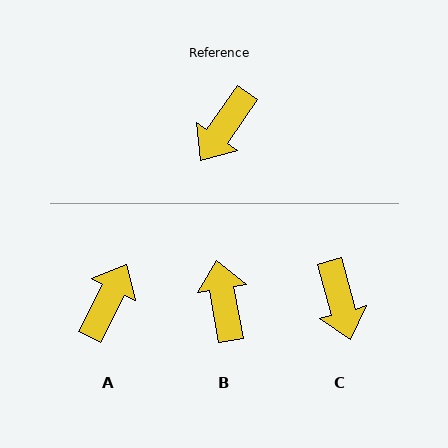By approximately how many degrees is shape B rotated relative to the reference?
Approximately 136 degrees clockwise.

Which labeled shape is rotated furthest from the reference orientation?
A, about 173 degrees away.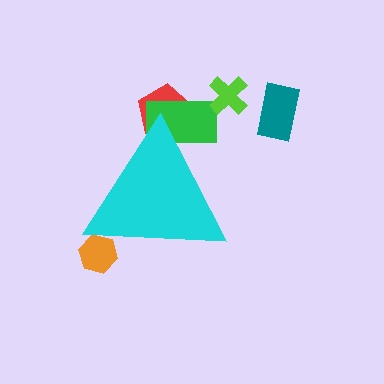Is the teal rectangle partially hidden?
No, the teal rectangle is fully visible.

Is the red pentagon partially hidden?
Yes, the red pentagon is partially hidden behind the cyan triangle.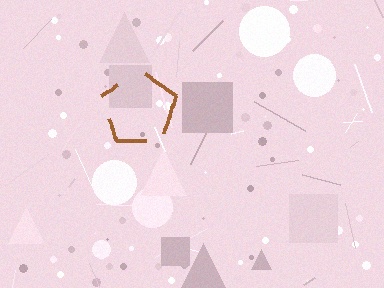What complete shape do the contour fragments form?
The contour fragments form a pentagon.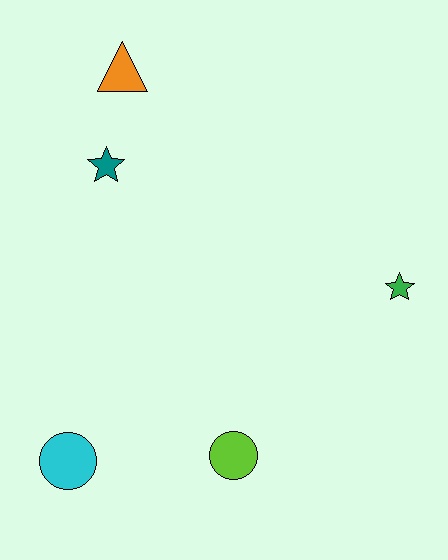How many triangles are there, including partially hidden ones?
There is 1 triangle.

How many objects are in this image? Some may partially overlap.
There are 5 objects.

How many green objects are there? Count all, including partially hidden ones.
There is 1 green object.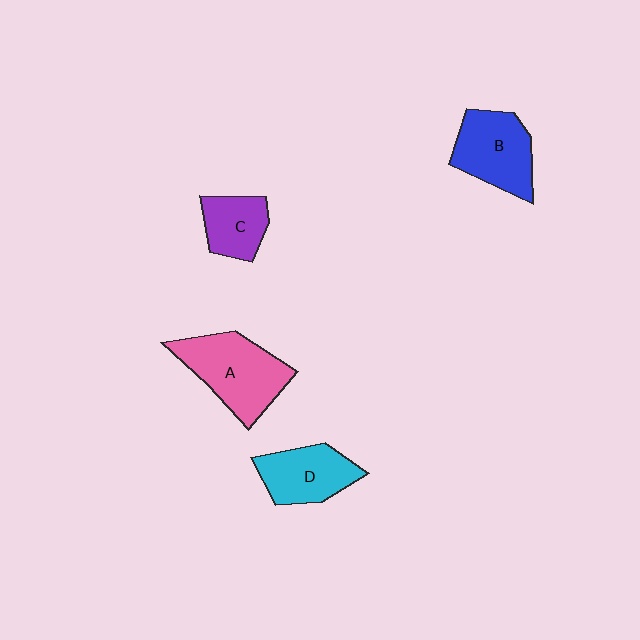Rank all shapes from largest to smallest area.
From largest to smallest: A (pink), B (blue), D (cyan), C (purple).